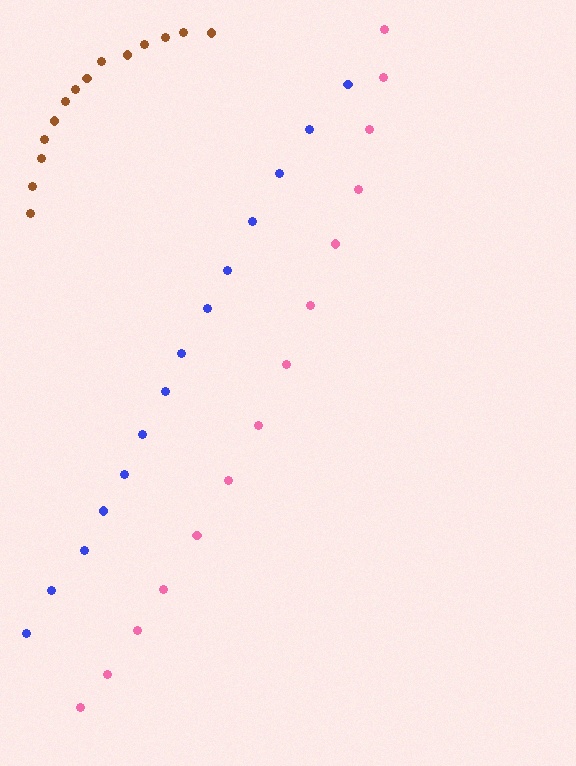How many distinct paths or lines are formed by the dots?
There are 3 distinct paths.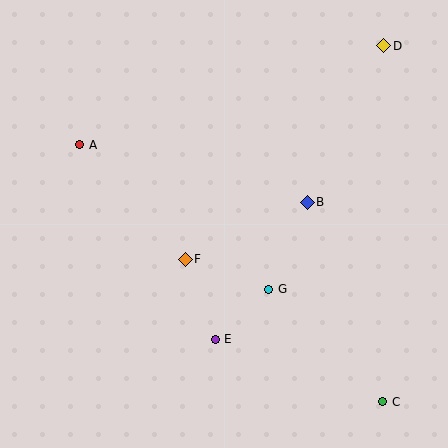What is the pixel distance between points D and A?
The distance between D and A is 320 pixels.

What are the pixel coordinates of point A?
Point A is at (80, 145).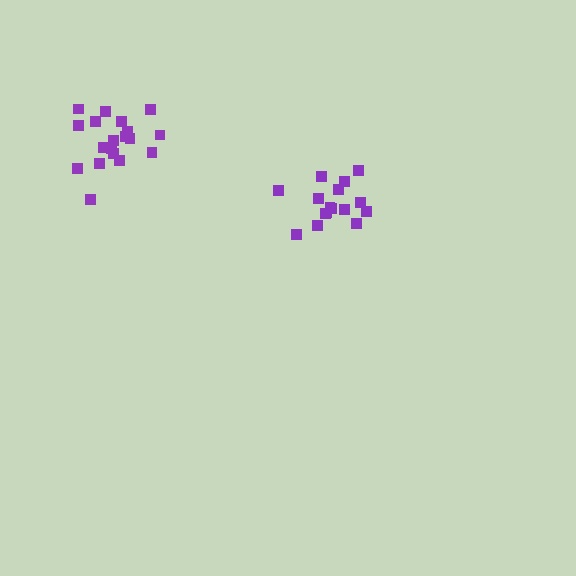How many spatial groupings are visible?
There are 2 spatial groupings.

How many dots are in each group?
Group 1: 16 dots, Group 2: 19 dots (35 total).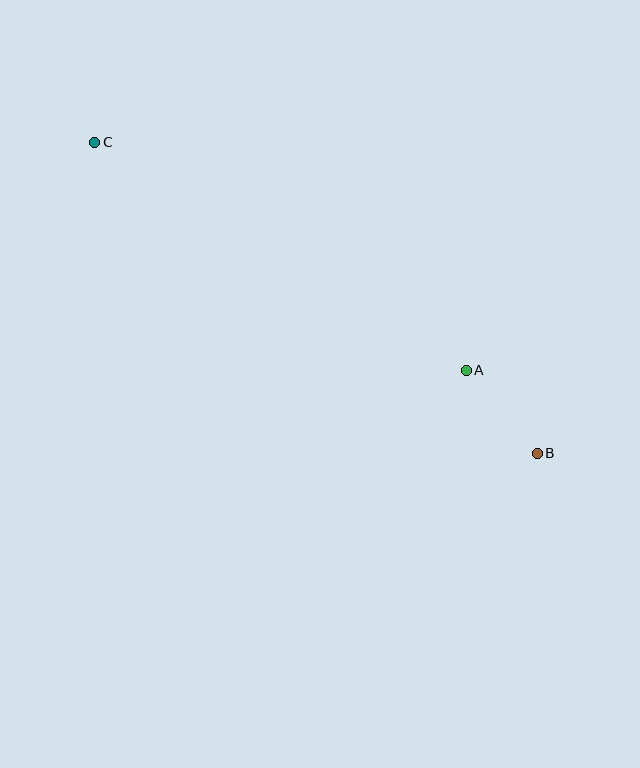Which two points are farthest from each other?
Points B and C are farthest from each other.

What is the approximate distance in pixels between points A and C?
The distance between A and C is approximately 436 pixels.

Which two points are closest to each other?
Points A and B are closest to each other.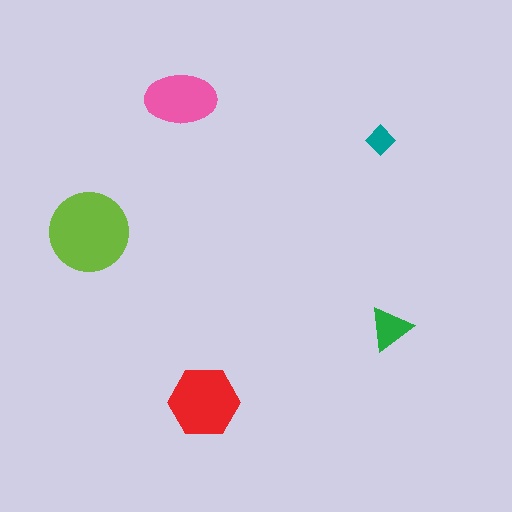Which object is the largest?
The lime circle.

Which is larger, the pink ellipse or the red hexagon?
The red hexagon.